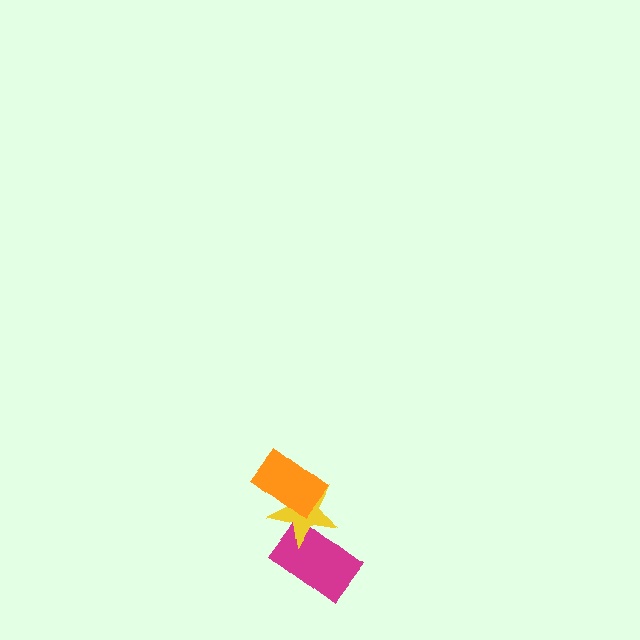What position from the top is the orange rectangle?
The orange rectangle is 1st from the top.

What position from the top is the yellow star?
The yellow star is 2nd from the top.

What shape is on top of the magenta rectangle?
The yellow star is on top of the magenta rectangle.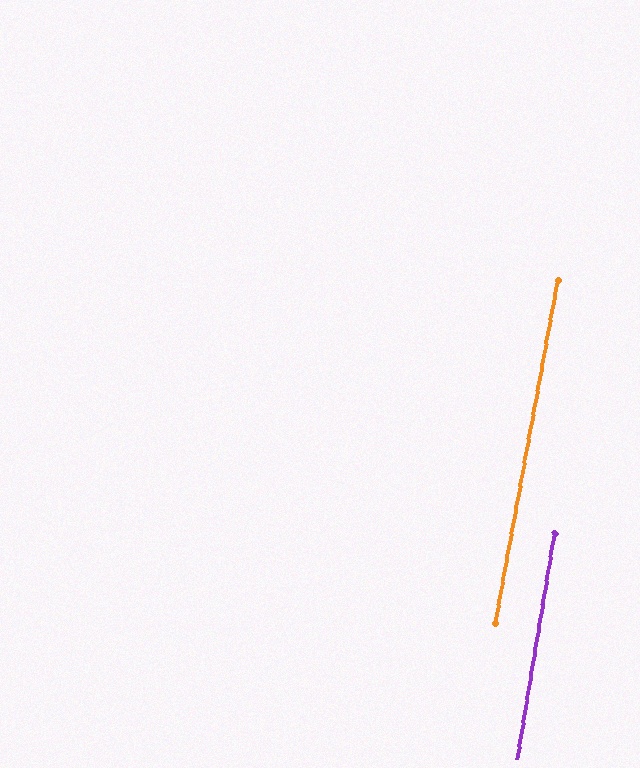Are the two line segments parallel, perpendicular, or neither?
Parallel — their directions differ by only 0.9°.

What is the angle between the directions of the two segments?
Approximately 1 degree.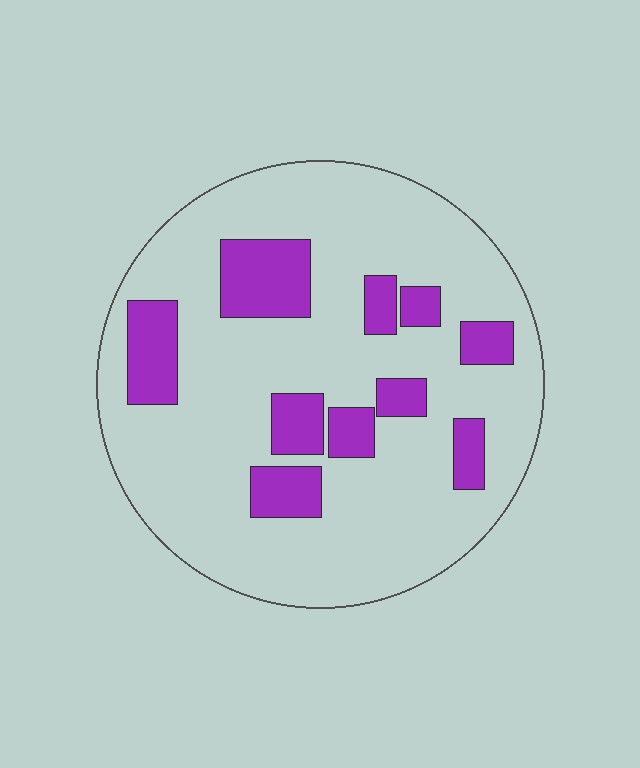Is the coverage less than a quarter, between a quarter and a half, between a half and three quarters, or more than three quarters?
Less than a quarter.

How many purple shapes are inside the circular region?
10.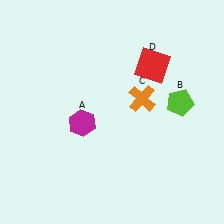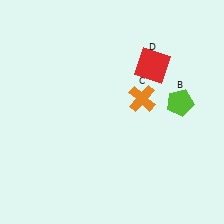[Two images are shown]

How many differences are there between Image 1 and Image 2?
There is 1 difference between the two images.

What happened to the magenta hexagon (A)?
The magenta hexagon (A) was removed in Image 2. It was in the bottom-left area of Image 1.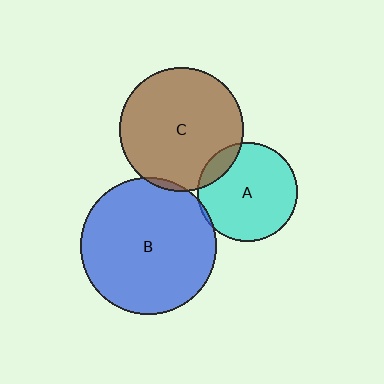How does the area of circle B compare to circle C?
Approximately 1.2 times.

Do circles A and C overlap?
Yes.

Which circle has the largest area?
Circle B (blue).